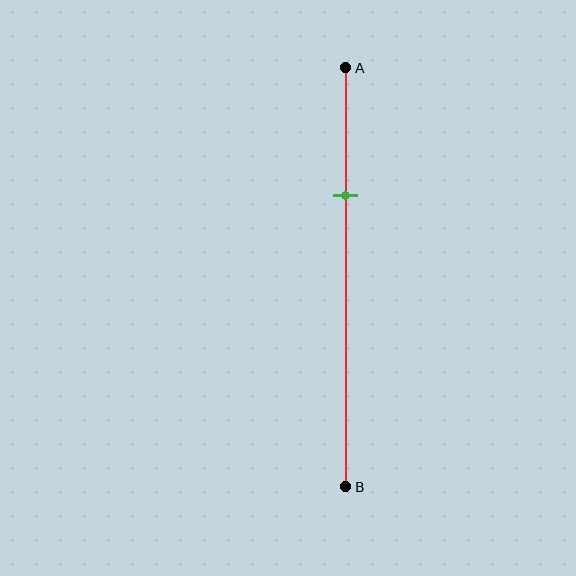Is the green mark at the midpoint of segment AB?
No, the mark is at about 30% from A, not at the 50% midpoint.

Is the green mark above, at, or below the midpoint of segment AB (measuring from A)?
The green mark is above the midpoint of segment AB.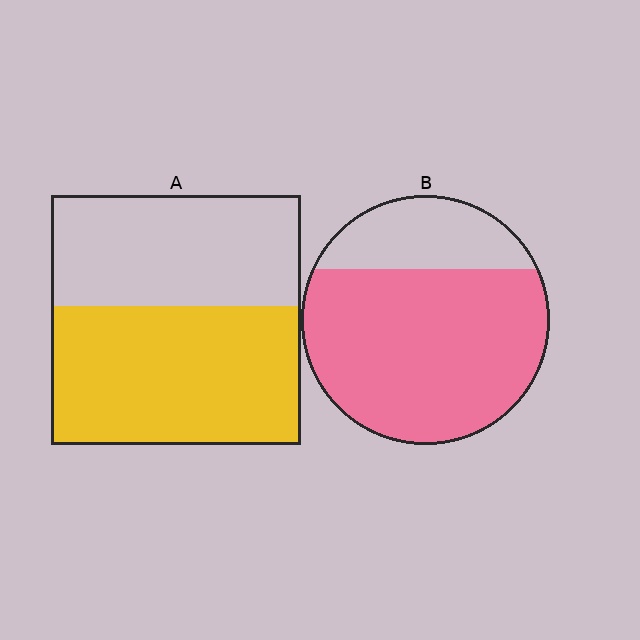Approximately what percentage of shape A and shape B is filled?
A is approximately 55% and B is approximately 75%.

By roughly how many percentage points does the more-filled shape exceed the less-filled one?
By roughly 20 percentage points (B over A).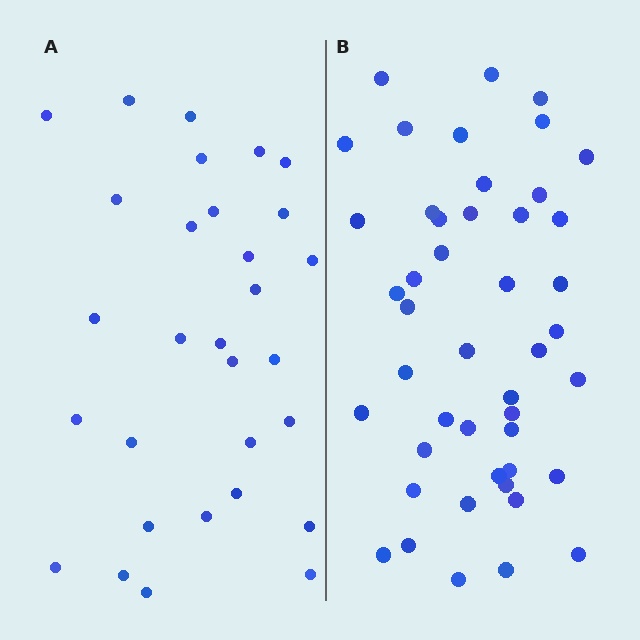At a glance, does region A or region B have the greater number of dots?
Region B (the right region) has more dots.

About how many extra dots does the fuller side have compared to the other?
Region B has approximately 15 more dots than region A.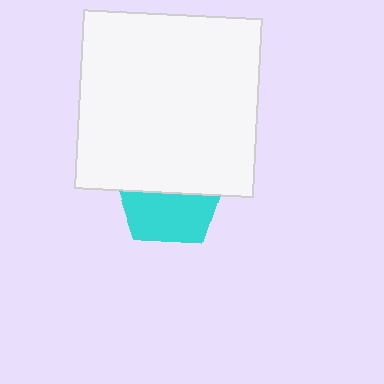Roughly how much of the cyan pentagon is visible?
About half of it is visible (roughly 48%).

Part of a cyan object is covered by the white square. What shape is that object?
It is a pentagon.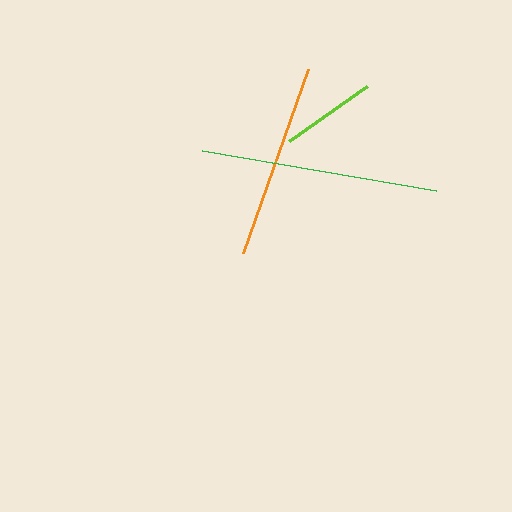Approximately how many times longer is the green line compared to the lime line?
The green line is approximately 2.5 times the length of the lime line.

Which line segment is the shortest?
The lime line is the shortest at approximately 95 pixels.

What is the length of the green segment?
The green segment is approximately 238 pixels long.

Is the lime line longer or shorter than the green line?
The green line is longer than the lime line.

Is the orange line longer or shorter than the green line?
The green line is longer than the orange line.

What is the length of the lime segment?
The lime segment is approximately 95 pixels long.